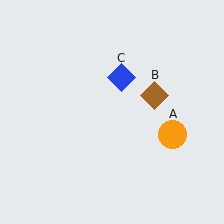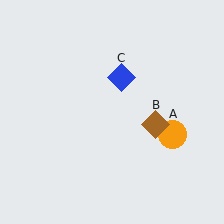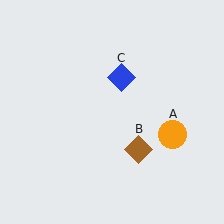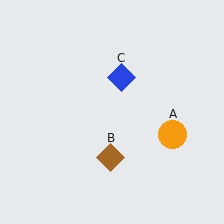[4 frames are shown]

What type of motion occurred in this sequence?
The brown diamond (object B) rotated clockwise around the center of the scene.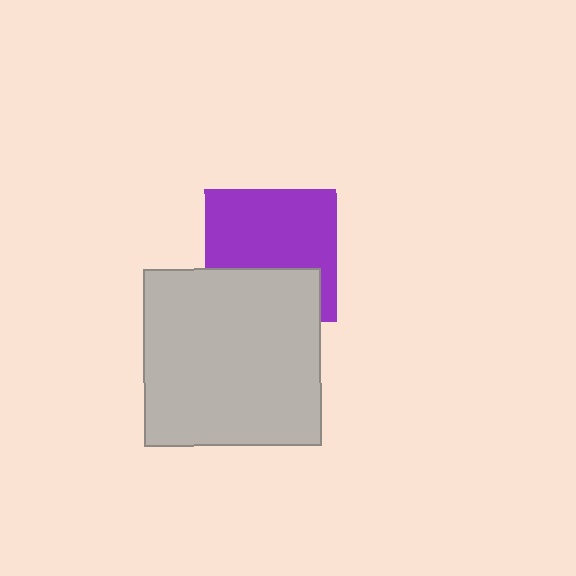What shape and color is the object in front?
The object in front is a light gray square.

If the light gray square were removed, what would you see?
You would see the complete purple square.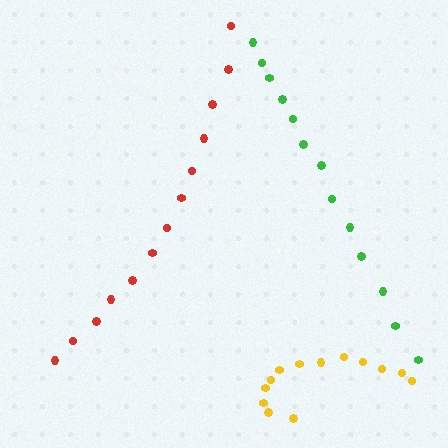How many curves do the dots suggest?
There are 3 distinct paths.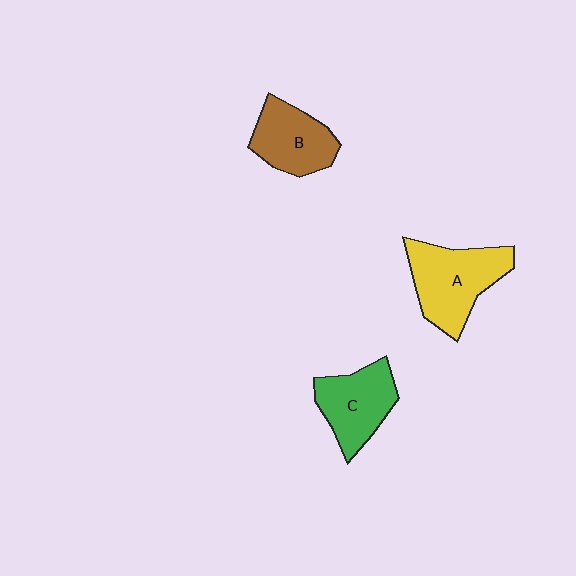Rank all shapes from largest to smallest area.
From largest to smallest: A (yellow), C (green), B (brown).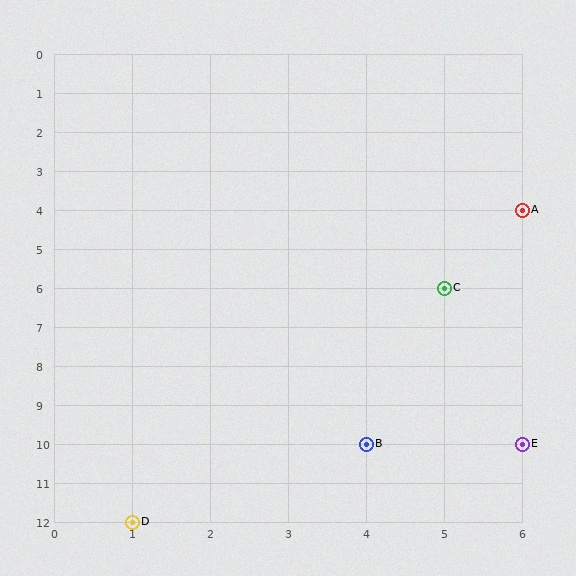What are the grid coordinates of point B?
Point B is at grid coordinates (4, 10).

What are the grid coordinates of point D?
Point D is at grid coordinates (1, 12).